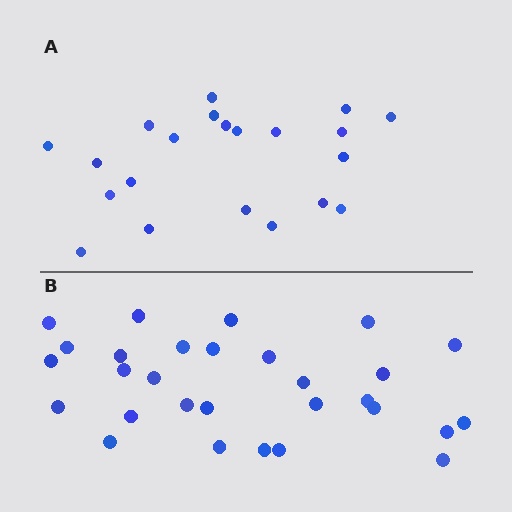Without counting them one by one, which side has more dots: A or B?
Region B (the bottom region) has more dots.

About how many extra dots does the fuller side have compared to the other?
Region B has roughly 8 or so more dots than region A.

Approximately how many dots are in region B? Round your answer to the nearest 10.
About 30 dots. (The exact count is 29, which rounds to 30.)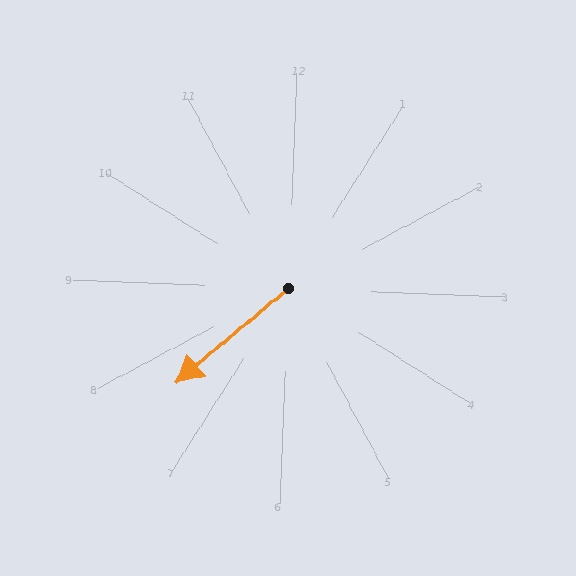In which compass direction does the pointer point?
Southwest.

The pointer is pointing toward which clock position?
Roughly 8 o'clock.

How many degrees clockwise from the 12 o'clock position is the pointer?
Approximately 228 degrees.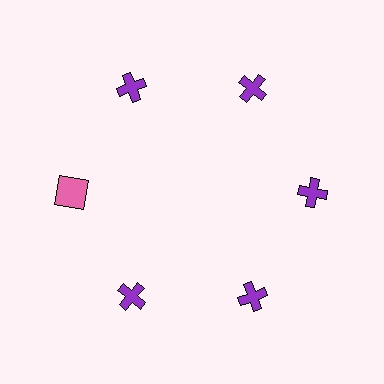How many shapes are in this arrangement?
There are 6 shapes arranged in a ring pattern.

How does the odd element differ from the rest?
It differs in both color (pink instead of purple) and shape (square instead of cross).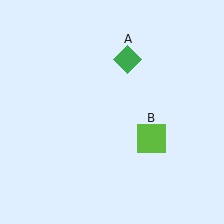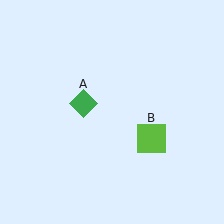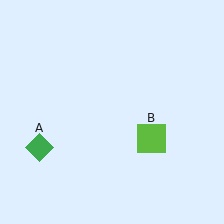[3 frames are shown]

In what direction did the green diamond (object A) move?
The green diamond (object A) moved down and to the left.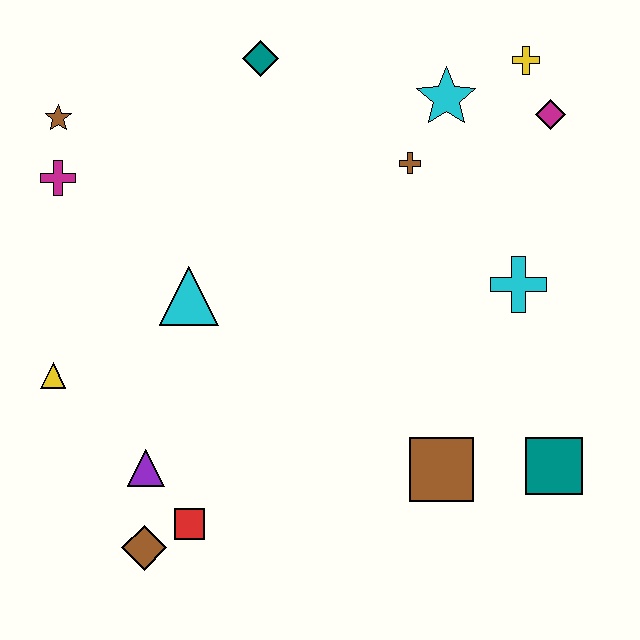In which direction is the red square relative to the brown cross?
The red square is below the brown cross.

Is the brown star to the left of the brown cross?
Yes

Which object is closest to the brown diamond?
The red square is closest to the brown diamond.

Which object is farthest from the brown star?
The teal square is farthest from the brown star.